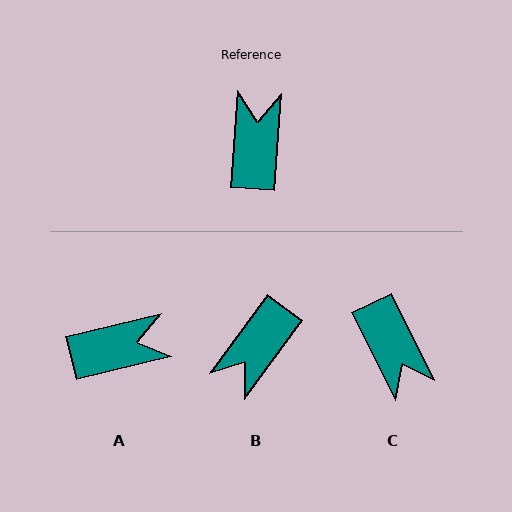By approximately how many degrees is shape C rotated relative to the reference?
Approximately 150 degrees clockwise.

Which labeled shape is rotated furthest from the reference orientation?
C, about 150 degrees away.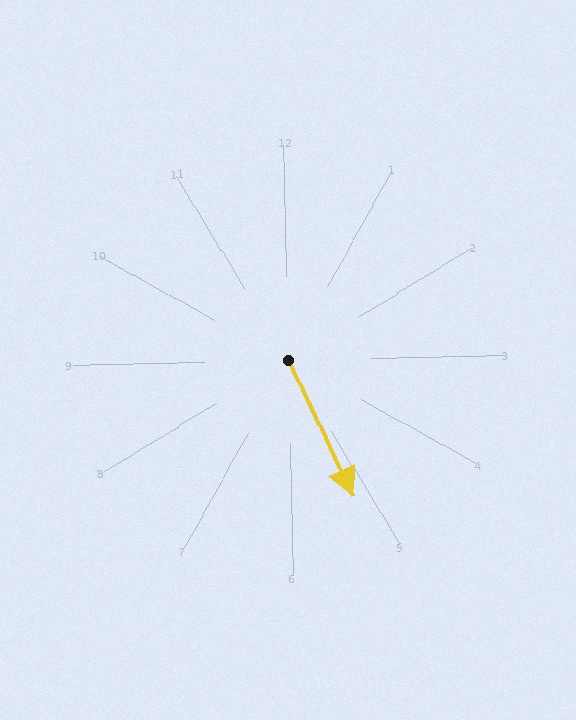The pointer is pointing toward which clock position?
Roughly 5 o'clock.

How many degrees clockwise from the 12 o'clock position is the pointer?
Approximately 156 degrees.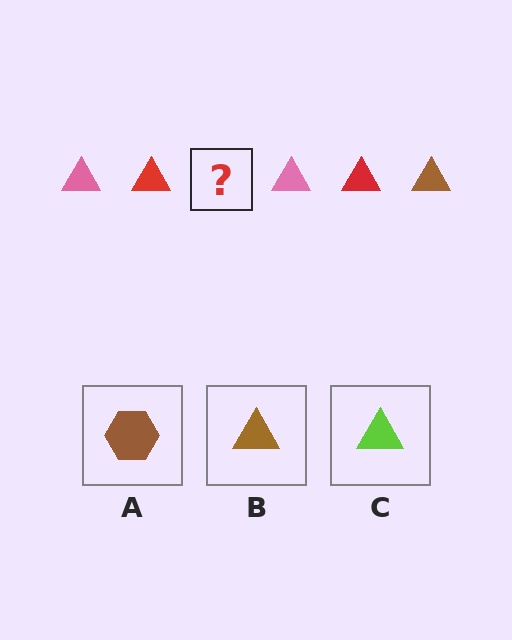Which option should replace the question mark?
Option B.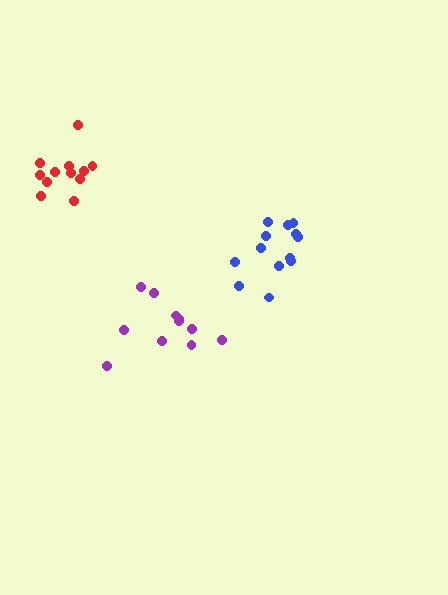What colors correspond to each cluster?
The clusters are colored: red, purple, blue.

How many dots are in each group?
Group 1: 12 dots, Group 2: 11 dots, Group 3: 13 dots (36 total).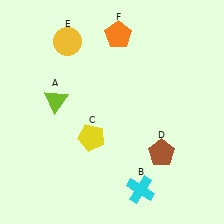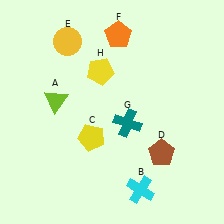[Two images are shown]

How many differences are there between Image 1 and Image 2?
There are 2 differences between the two images.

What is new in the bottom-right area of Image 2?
A teal cross (G) was added in the bottom-right area of Image 2.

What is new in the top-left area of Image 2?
A yellow pentagon (H) was added in the top-left area of Image 2.